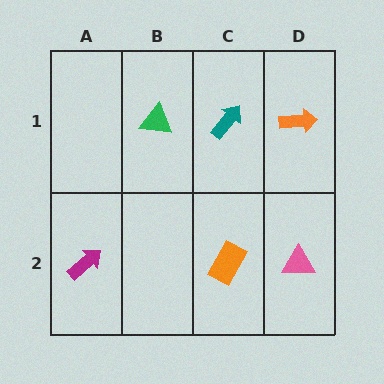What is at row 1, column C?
A teal arrow.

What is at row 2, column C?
An orange rectangle.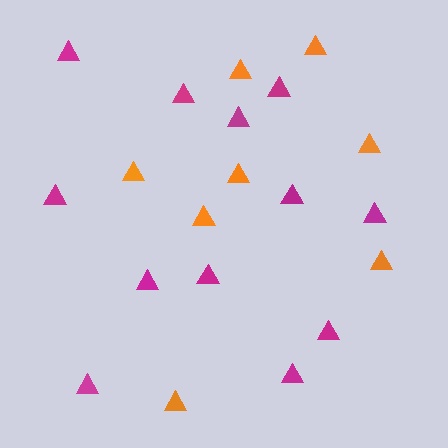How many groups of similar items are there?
There are 2 groups: one group of orange triangles (8) and one group of magenta triangles (12).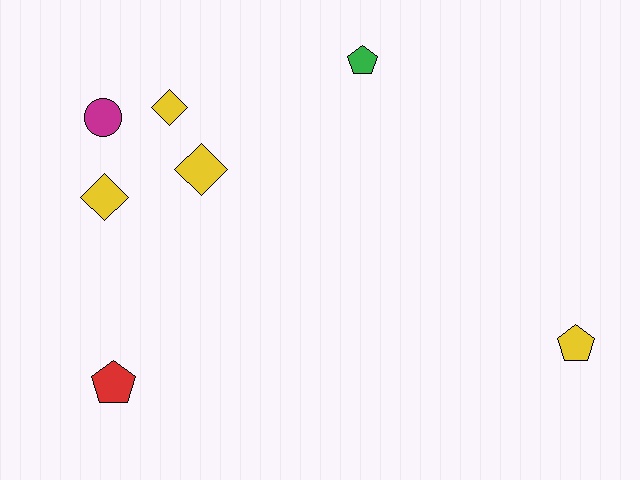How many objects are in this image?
There are 7 objects.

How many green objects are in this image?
There is 1 green object.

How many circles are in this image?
There is 1 circle.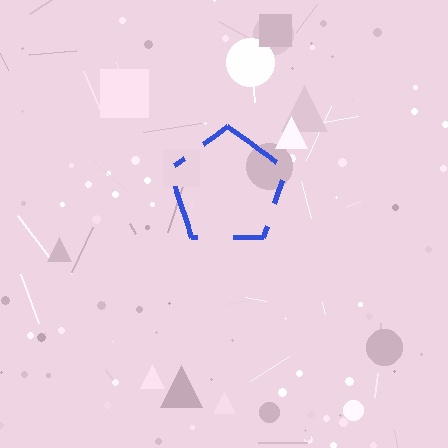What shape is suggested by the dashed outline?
The dashed outline suggests a pentagon.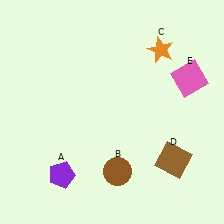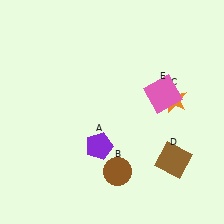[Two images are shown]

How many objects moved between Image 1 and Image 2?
3 objects moved between the two images.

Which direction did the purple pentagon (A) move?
The purple pentagon (A) moved right.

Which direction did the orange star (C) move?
The orange star (C) moved down.